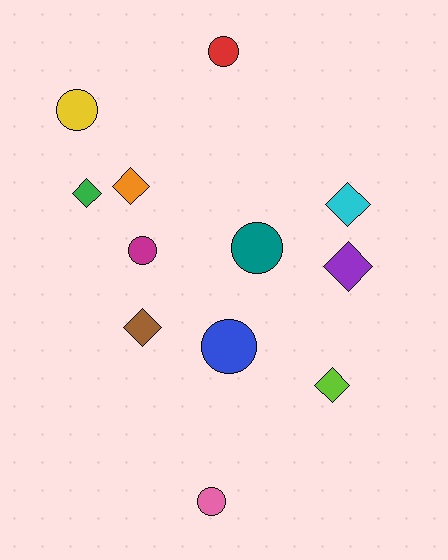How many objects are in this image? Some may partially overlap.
There are 12 objects.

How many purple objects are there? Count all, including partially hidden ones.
There is 1 purple object.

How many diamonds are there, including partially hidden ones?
There are 6 diamonds.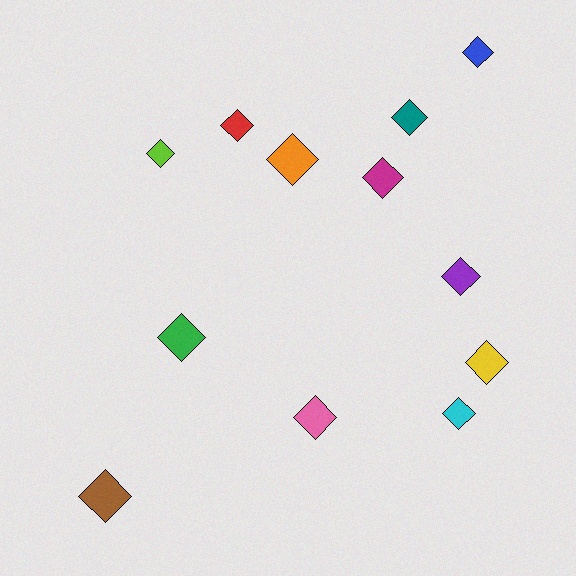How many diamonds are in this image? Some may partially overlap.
There are 12 diamonds.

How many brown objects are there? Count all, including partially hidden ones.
There is 1 brown object.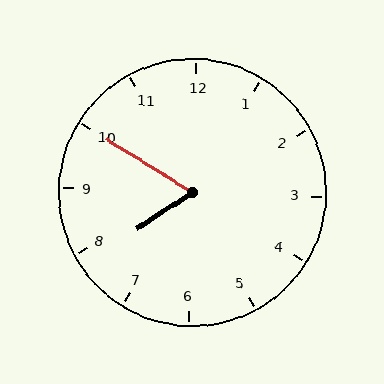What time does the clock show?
7:50.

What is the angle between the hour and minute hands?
Approximately 65 degrees.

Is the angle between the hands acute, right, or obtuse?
It is acute.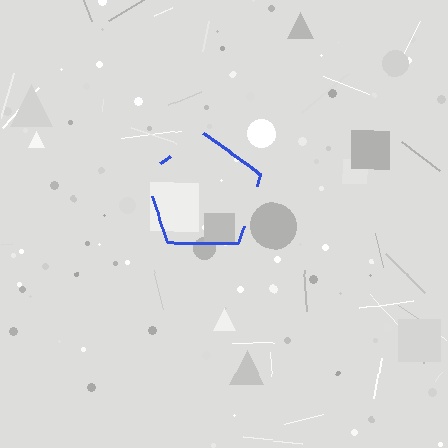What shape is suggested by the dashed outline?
The dashed outline suggests a pentagon.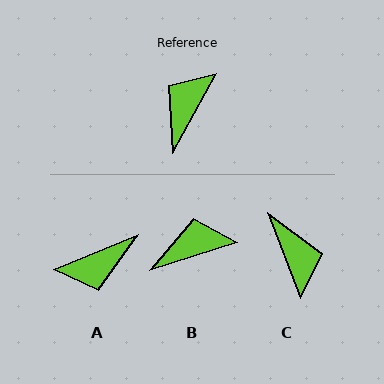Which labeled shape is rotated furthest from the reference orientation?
A, about 141 degrees away.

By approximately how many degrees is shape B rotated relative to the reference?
Approximately 43 degrees clockwise.